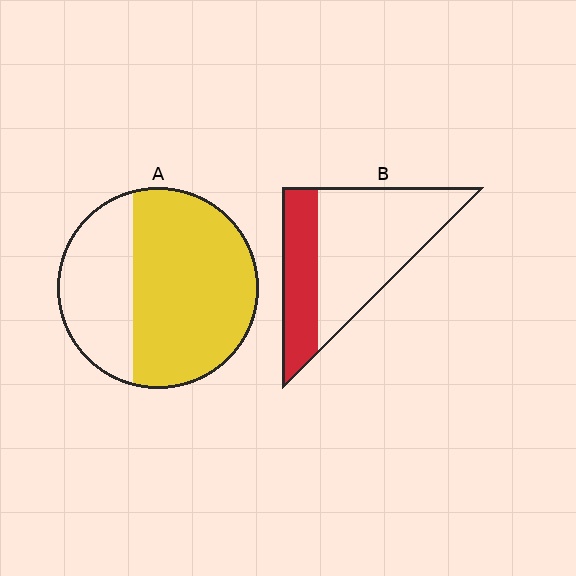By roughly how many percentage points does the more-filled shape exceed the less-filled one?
By roughly 35 percentage points (A over B).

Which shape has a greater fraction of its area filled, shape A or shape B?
Shape A.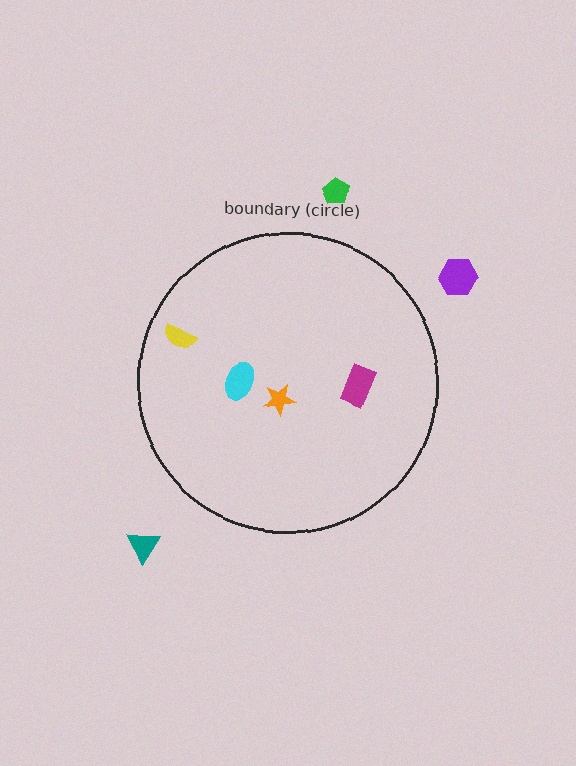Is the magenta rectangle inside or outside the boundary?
Inside.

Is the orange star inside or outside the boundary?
Inside.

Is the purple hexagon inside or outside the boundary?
Outside.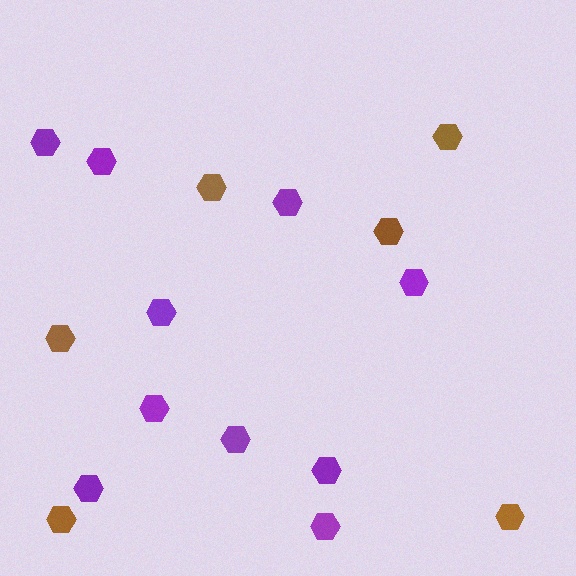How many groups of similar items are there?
There are 2 groups: one group of purple hexagons (10) and one group of brown hexagons (6).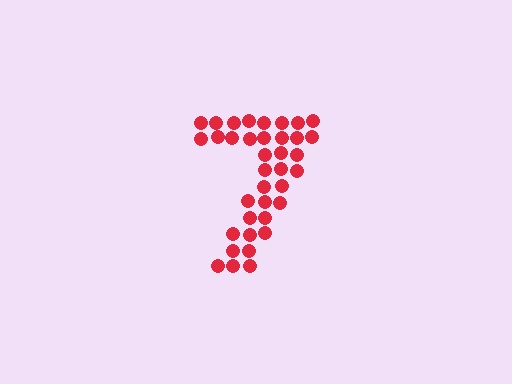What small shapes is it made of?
It is made of small circles.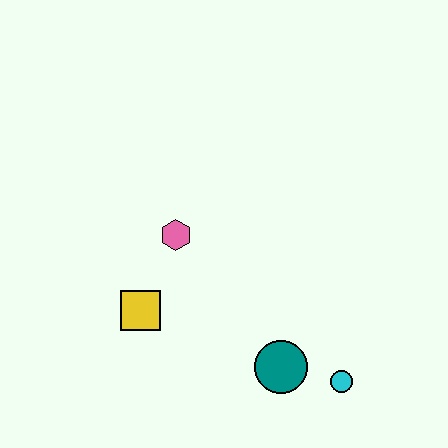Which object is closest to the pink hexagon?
The yellow square is closest to the pink hexagon.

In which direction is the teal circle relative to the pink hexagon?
The teal circle is below the pink hexagon.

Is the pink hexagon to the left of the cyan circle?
Yes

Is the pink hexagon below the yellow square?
No